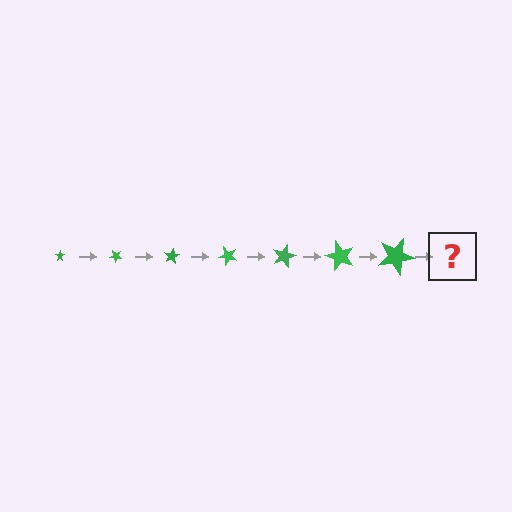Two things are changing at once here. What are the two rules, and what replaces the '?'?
The two rules are that the star grows larger each step and it rotates 40 degrees each step. The '?' should be a star, larger than the previous one and rotated 280 degrees from the start.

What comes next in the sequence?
The next element should be a star, larger than the previous one and rotated 280 degrees from the start.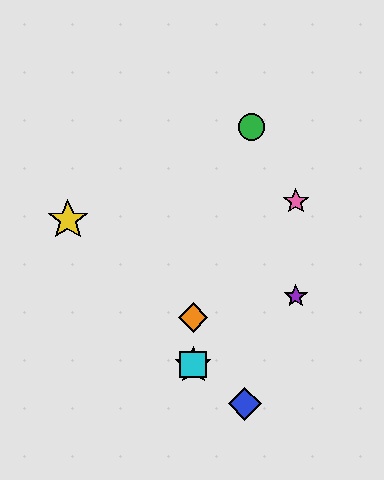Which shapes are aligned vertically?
The red star, the orange diamond, the cyan square are aligned vertically.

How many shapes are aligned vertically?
3 shapes (the red star, the orange diamond, the cyan square) are aligned vertically.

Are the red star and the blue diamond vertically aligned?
No, the red star is at x≈193 and the blue diamond is at x≈245.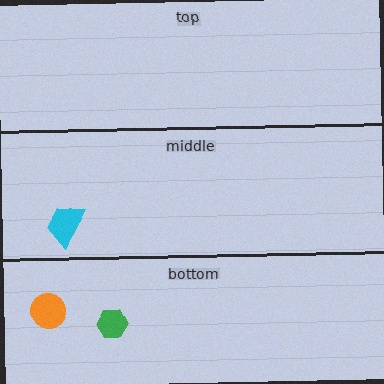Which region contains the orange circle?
The bottom region.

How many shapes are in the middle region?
1.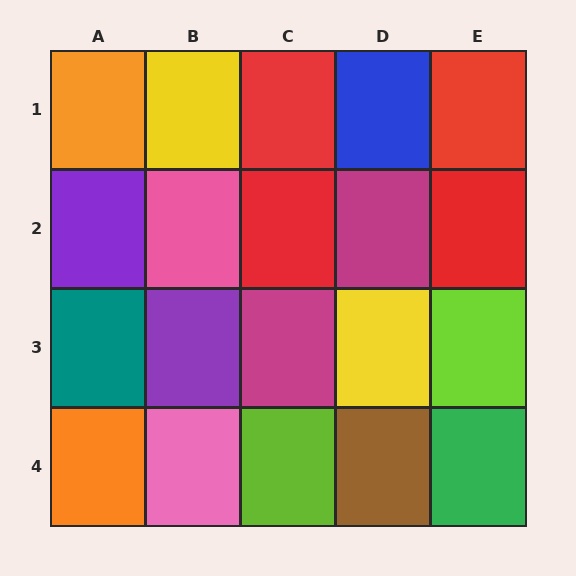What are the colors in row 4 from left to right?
Orange, pink, lime, brown, green.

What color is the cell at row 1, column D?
Blue.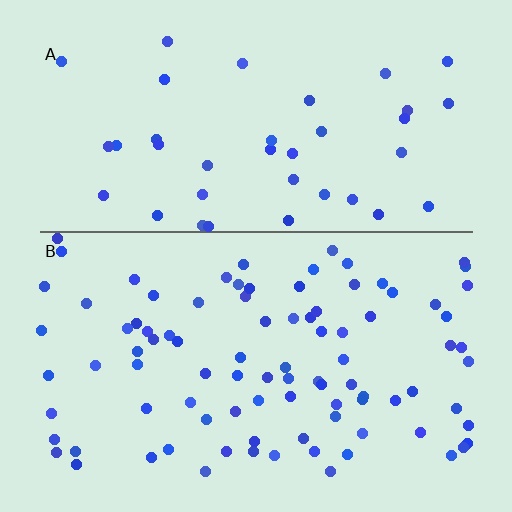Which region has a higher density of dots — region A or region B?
B (the bottom).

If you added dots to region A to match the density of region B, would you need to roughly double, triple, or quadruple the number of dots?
Approximately double.